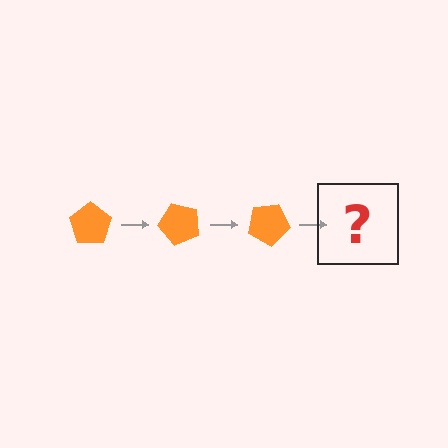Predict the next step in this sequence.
The next step is an orange pentagon rotated 150 degrees.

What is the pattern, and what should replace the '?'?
The pattern is that the pentagon rotates 50 degrees each step. The '?' should be an orange pentagon rotated 150 degrees.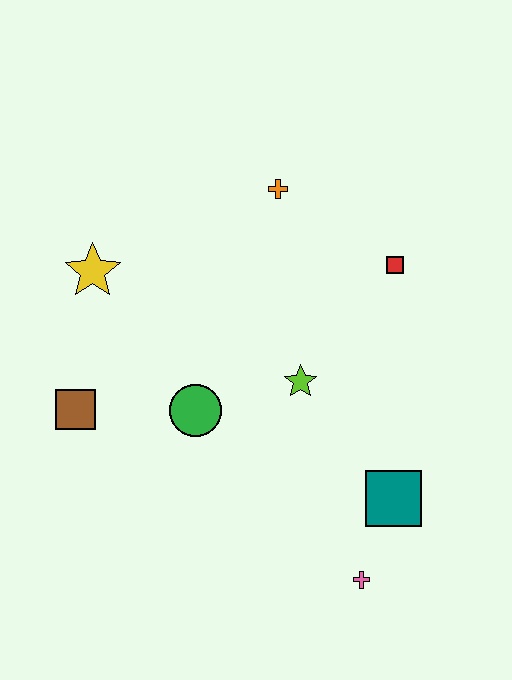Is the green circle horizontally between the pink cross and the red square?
No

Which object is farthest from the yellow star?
The pink cross is farthest from the yellow star.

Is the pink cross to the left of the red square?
Yes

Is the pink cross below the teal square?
Yes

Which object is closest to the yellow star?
The brown square is closest to the yellow star.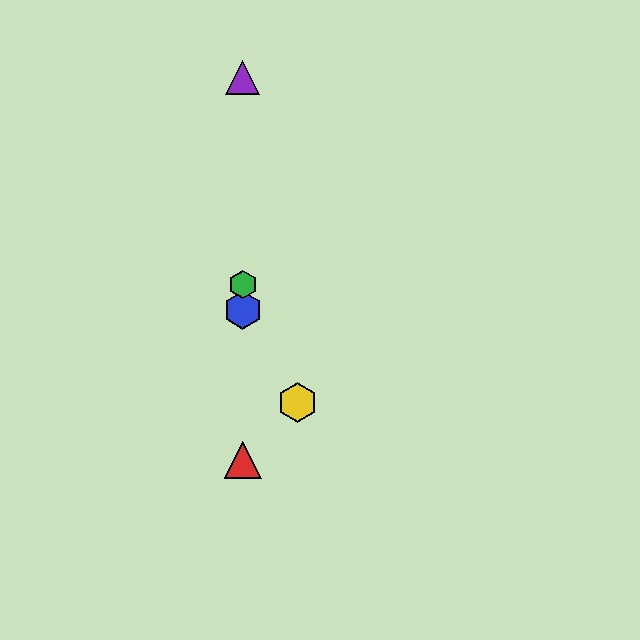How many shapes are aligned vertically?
4 shapes (the red triangle, the blue hexagon, the green hexagon, the purple triangle) are aligned vertically.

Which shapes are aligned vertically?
The red triangle, the blue hexagon, the green hexagon, the purple triangle are aligned vertically.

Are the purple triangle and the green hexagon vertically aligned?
Yes, both are at x≈243.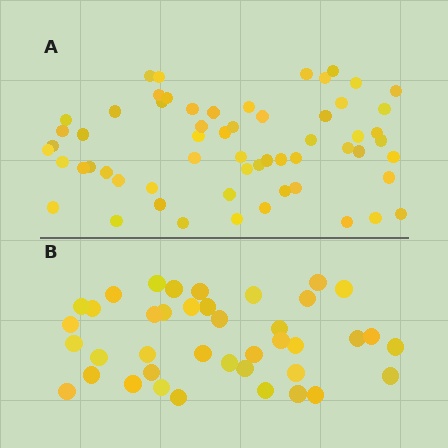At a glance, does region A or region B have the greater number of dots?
Region A (the top region) has more dots.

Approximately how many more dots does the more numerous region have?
Region A has approximately 20 more dots than region B.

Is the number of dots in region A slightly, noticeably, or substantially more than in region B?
Region A has substantially more. The ratio is roughly 1.5 to 1.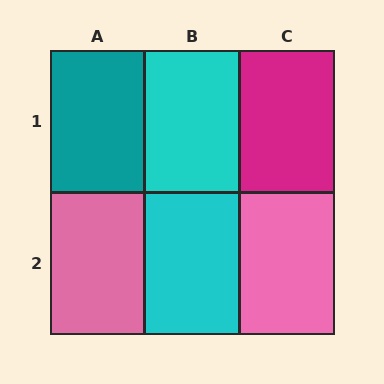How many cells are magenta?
1 cell is magenta.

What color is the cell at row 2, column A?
Pink.